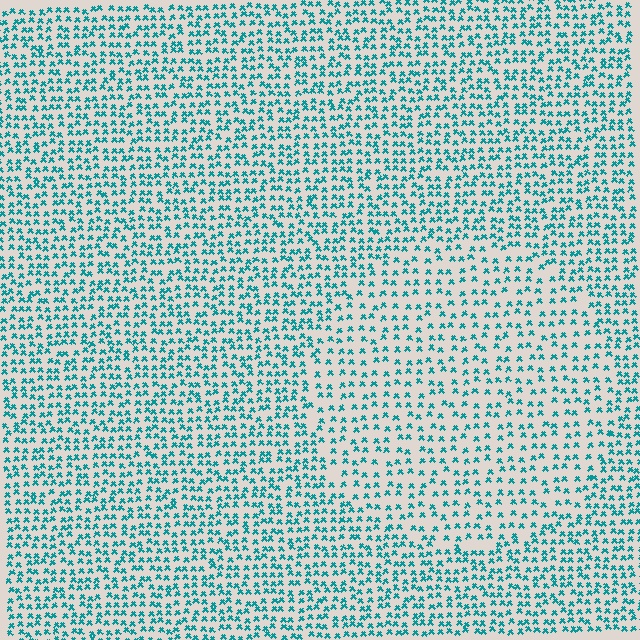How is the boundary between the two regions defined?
The boundary is defined by a change in element density (approximately 1.6x ratio). All elements are the same color, size, and shape.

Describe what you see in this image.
The image contains small teal elements arranged at two different densities. A circle-shaped region is visible where the elements are less densely packed than the surrounding area.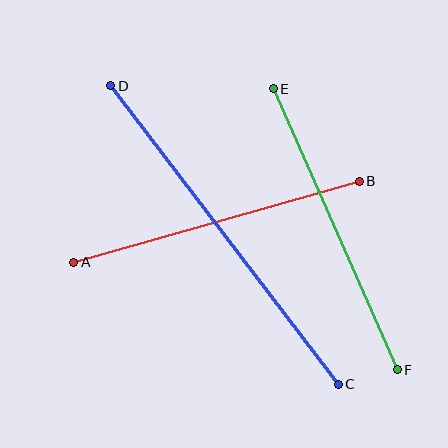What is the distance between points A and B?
The distance is approximately 297 pixels.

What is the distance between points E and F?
The distance is approximately 307 pixels.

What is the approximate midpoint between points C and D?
The midpoint is at approximately (225, 235) pixels.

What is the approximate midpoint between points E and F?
The midpoint is at approximately (335, 229) pixels.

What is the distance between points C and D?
The distance is approximately 375 pixels.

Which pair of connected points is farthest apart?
Points C and D are farthest apart.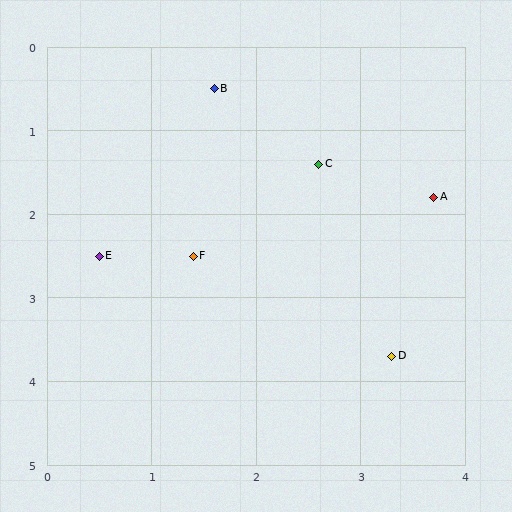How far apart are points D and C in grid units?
Points D and C are about 2.4 grid units apart.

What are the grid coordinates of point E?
Point E is at approximately (0.5, 2.5).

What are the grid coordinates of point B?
Point B is at approximately (1.6, 0.5).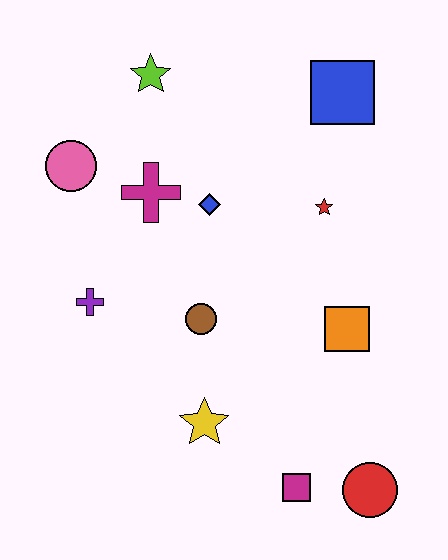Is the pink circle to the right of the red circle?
No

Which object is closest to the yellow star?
The brown circle is closest to the yellow star.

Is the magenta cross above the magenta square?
Yes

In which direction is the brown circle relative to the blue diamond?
The brown circle is below the blue diamond.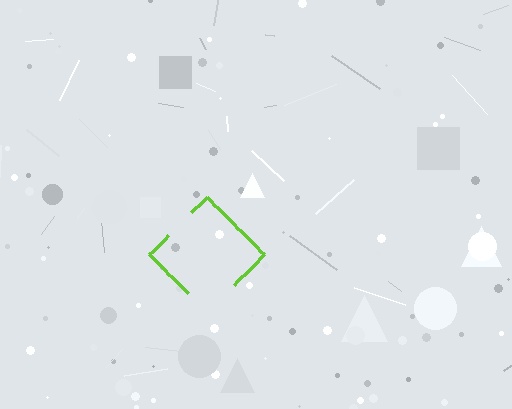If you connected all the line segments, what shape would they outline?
They would outline a diamond.